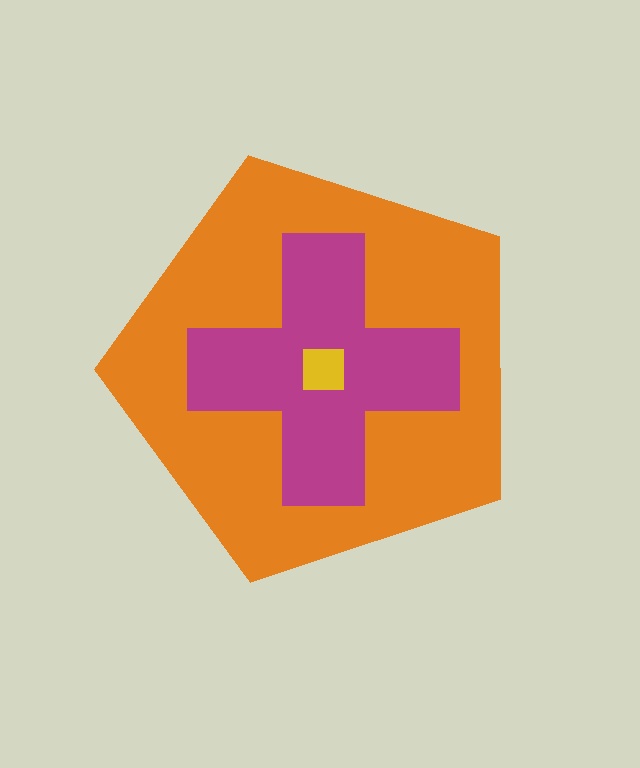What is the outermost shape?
The orange pentagon.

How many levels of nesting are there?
3.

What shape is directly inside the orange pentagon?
The magenta cross.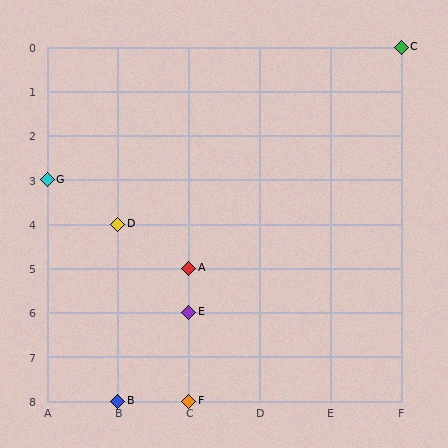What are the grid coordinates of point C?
Point C is at grid coordinates (F, 0).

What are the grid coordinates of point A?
Point A is at grid coordinates (C, 5).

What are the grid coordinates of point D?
Point D is at grid coordinates (B, 4).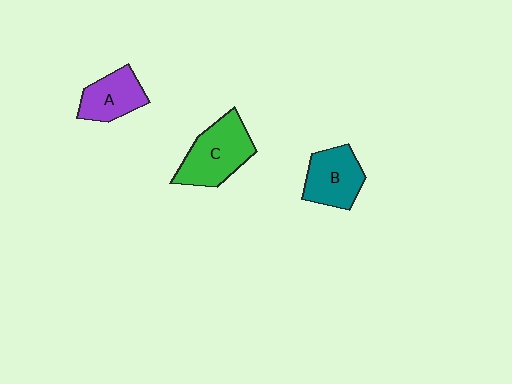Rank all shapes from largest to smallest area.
From largest to smallest: C (green), B (teal), A (purple).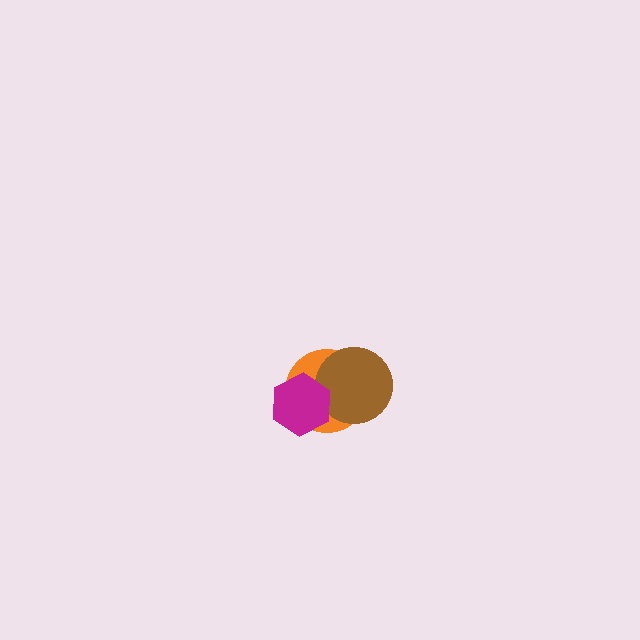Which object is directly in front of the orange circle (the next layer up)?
The brown circle is directly in front of the orange circle.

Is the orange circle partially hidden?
Yes, it is partially covered by another shape.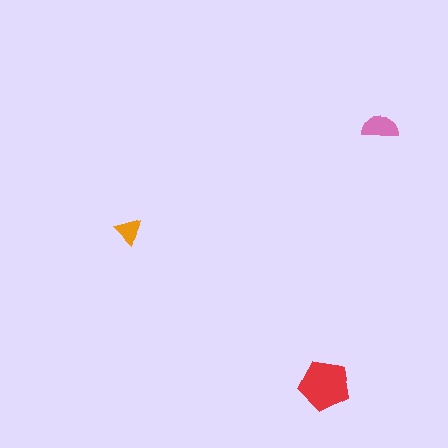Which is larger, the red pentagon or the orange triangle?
The red pentagon.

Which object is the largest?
The red pentagon.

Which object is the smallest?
The orange triangle.